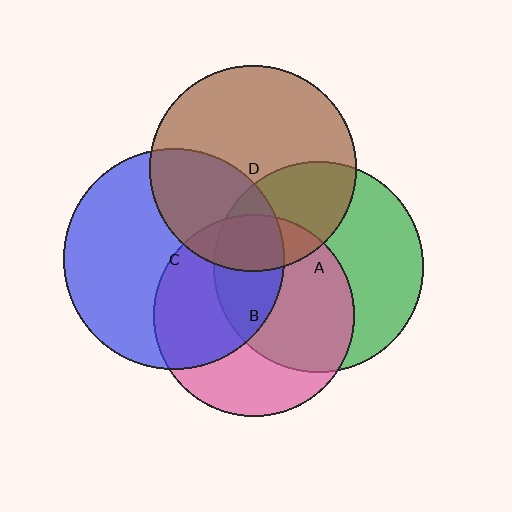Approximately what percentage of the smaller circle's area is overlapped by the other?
Approximately 25%.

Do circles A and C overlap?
Yes.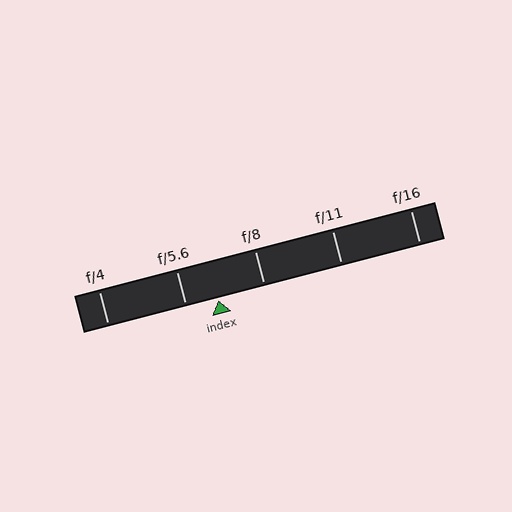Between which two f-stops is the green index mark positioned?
The index mark is between f/5.6 and f/8.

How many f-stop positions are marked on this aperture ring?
There are 5 f-stop positions marked.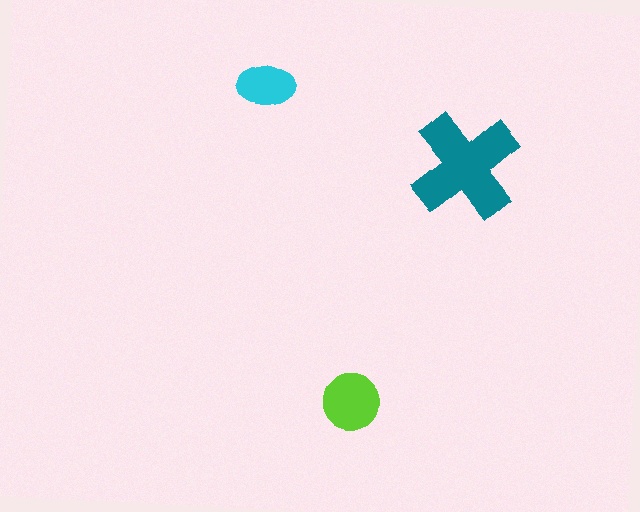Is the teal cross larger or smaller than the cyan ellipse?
Larger.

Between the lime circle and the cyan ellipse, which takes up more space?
The lime circle.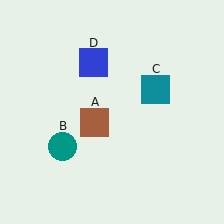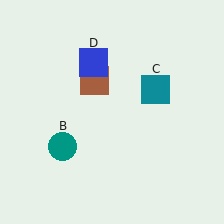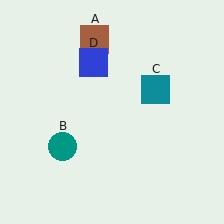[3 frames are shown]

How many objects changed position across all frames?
1 object changed position: brown square (object A).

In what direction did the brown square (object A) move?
The brown square (object A) moved up.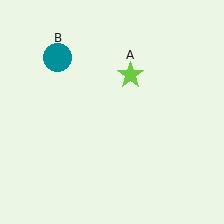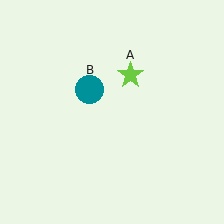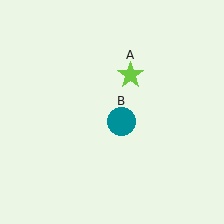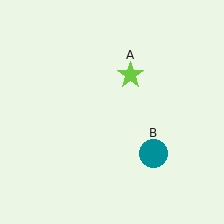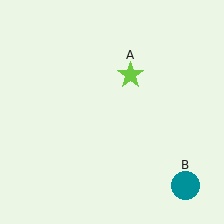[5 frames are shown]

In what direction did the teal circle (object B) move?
The teal circle (object B) moved down and to the right.